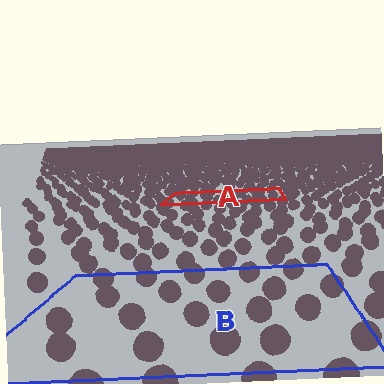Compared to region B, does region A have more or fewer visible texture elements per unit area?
Region A has more texture elements per unit area — they are packed more densely because it is farther away.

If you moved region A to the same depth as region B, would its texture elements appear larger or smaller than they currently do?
They would appear larger. At a closer depth, the same texture elements are projected at a bigger on-screen size.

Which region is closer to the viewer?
Region B is closer. The texture elements there are larger and more spread out.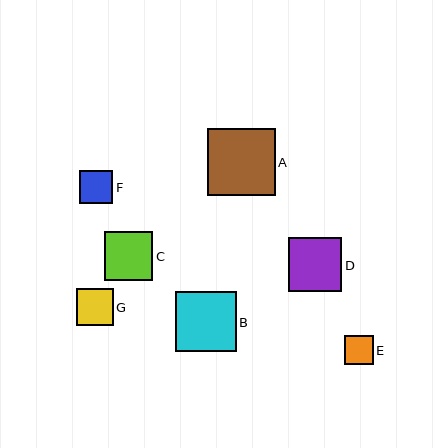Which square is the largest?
Square A is the largest with a size of approximately 67 pixels.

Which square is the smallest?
Square E is the smallest with a size of approximately 29 pixels.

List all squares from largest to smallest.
From largest to smallest: A, B, D, C, G, F, E.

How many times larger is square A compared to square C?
Square A is approximately 1.4 times the size of square C.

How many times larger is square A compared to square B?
Square A is approximately 1.1 times the size of square B.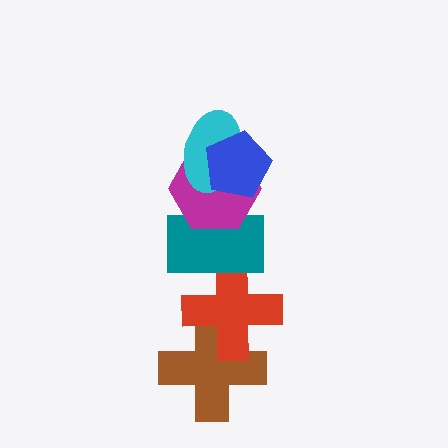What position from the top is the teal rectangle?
The teal rectangle is 4th from the top.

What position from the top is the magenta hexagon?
The magenta hexagon is 3rd from the top.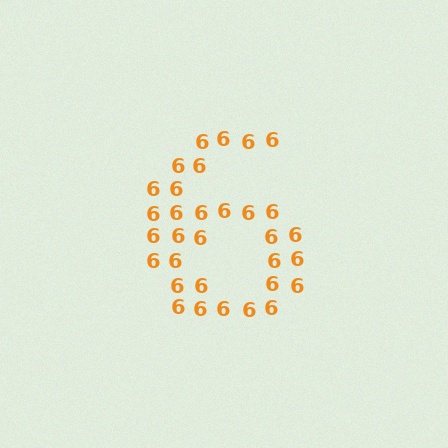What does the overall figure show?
The overall figure shows the digit 6.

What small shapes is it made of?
It is made of small digit 6's.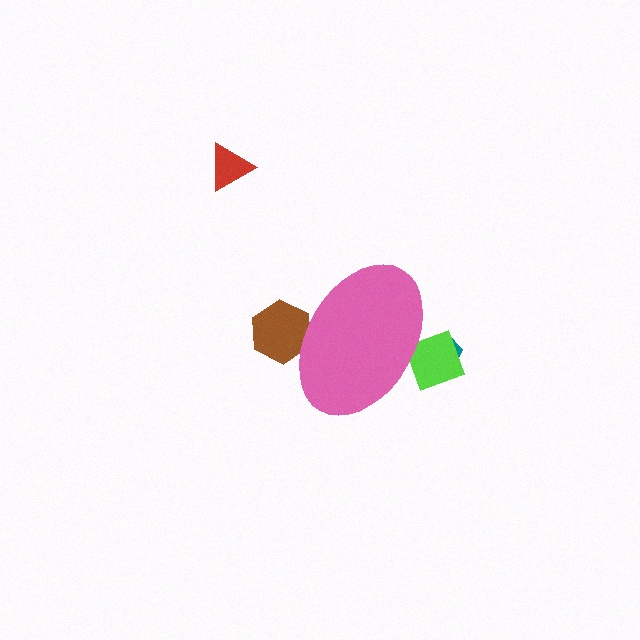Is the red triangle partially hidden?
No, the red triangle is fully visible.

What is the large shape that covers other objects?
A pink ellipse.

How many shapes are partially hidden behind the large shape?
3 shapes are partially hidden.